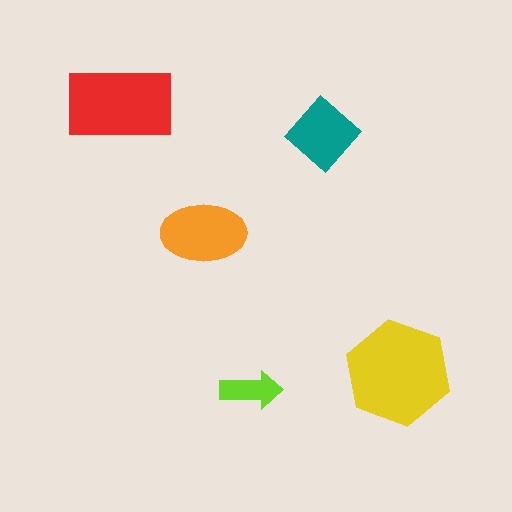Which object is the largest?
The yellow hexagon.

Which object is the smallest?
The lime arrow.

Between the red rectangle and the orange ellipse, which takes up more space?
The red rectangle.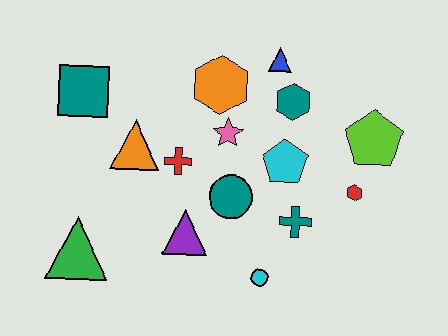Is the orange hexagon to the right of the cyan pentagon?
No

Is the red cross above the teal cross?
Yes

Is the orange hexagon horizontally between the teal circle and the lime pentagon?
No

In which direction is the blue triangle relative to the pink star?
The blue triangle is above the pink star.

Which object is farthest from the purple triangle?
The lime pentagon is farthest from the purple triangle.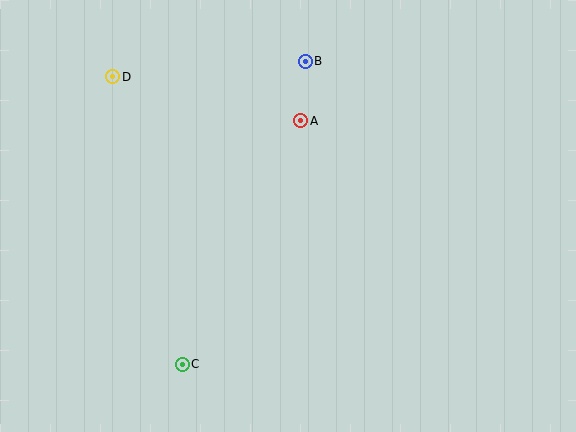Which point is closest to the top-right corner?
Point B is closest to the top-right corner.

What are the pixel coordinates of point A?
Point A is at (301, 121).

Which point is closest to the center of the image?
Point A at (301, 121) is closest to the center.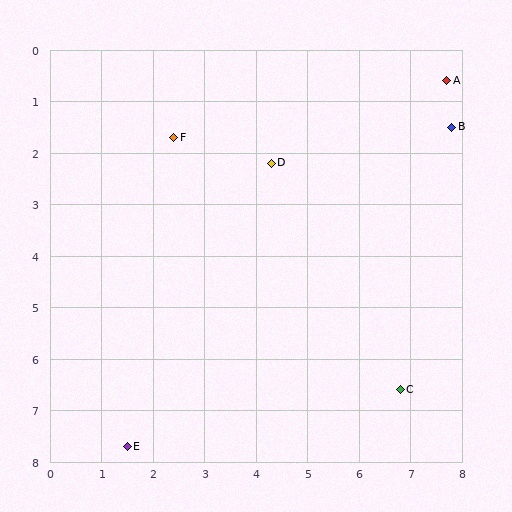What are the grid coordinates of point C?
Point C is at approximately (6.8, 6.6).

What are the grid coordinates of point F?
Point F is at approximately (2.4, 1.7).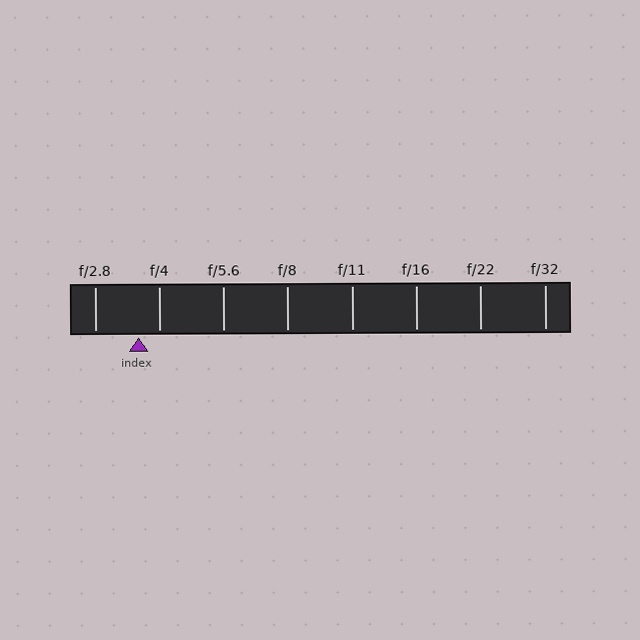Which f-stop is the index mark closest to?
The index mark is closest to f/4.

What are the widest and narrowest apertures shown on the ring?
The widest aperture shown is f/2.8 and the narrowest is f/32.